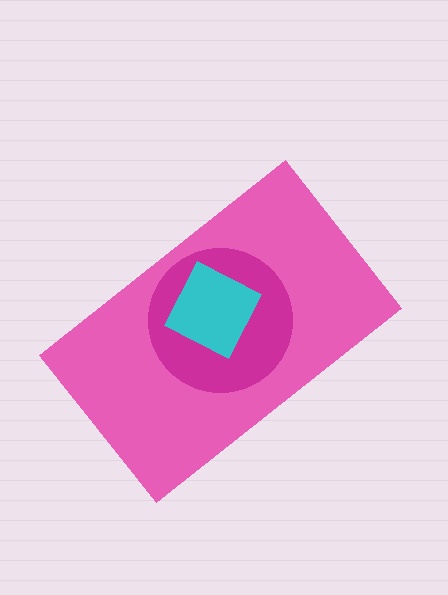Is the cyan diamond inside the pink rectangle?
Yes.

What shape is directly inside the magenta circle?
The cyan diamond.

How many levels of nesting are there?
3.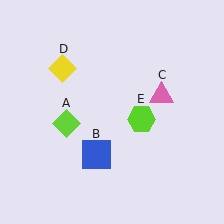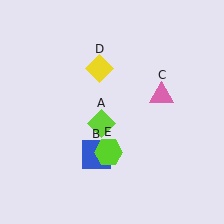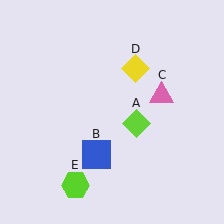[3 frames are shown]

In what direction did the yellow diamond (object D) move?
The yellow diamond (object D) moved right.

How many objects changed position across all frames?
3 objects changed position: lime diamond (object A), yellow diamond (object D), lime hexagon (object E).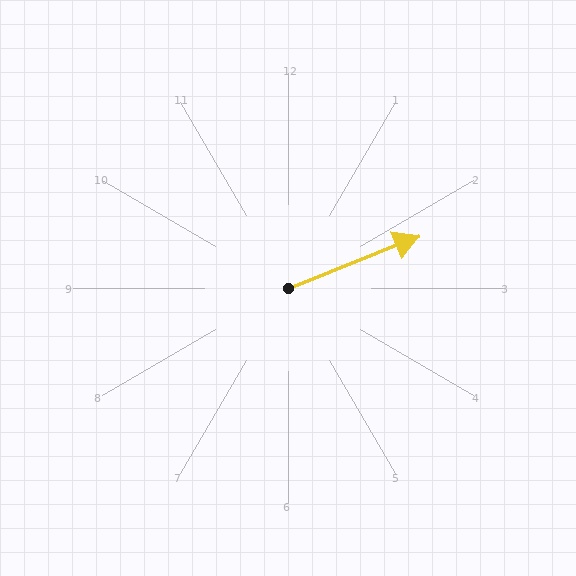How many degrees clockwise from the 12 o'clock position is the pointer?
Approximately 68 degrees.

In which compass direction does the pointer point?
East.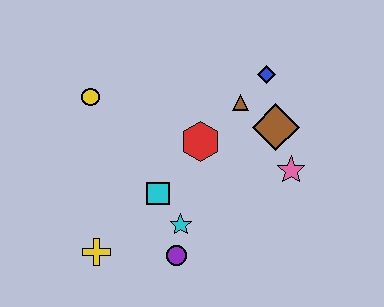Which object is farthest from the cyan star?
The blue diamond is farthest from the cyan star.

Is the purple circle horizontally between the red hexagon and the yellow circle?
Yes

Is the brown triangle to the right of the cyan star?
Yes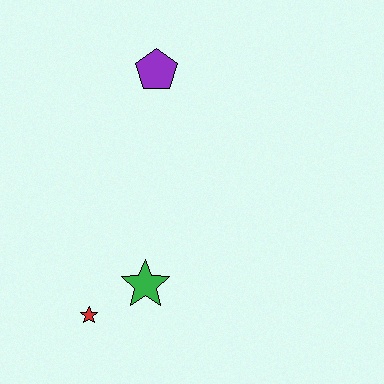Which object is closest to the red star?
The green star is closest to the red star.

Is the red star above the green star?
No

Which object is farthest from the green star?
The purple pentagon is farthest from the green star.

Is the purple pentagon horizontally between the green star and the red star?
No